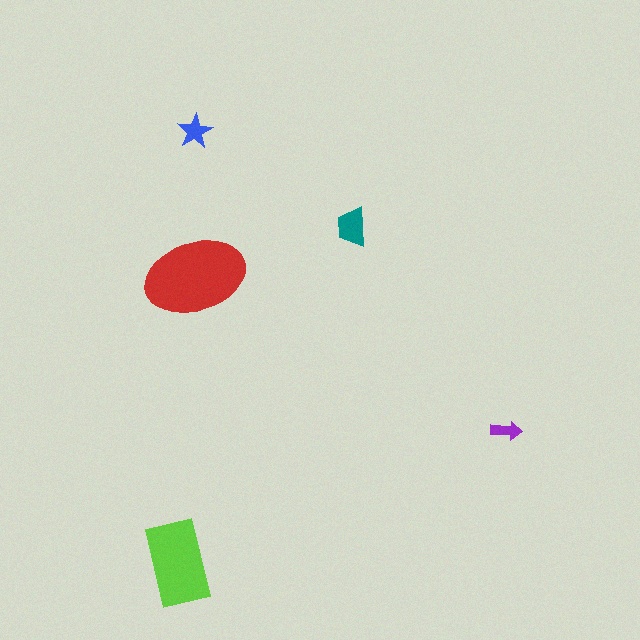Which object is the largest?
The red ellipse.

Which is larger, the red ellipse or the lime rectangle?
The red ellipse.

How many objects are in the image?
There are 5 objects in the image.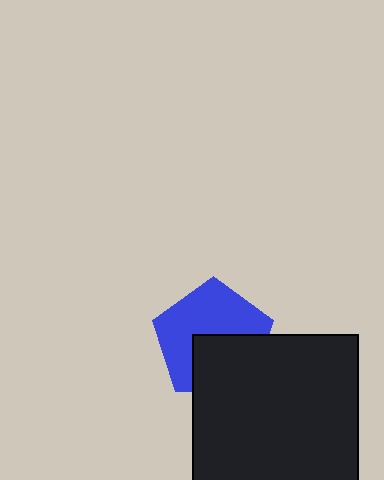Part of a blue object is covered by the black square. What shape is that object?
It is a pentagon.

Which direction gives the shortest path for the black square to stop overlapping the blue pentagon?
Moving down gives the shortest separation.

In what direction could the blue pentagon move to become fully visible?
The blue pentagon could move up. That would shift it out from behind the black square entirely.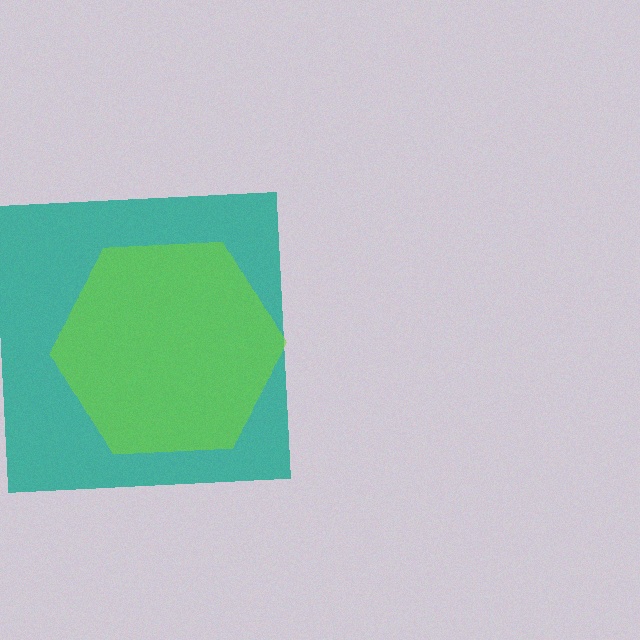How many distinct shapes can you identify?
There are 2 distinct shapes: a teal square, a lime hexagon.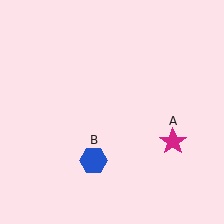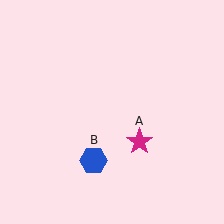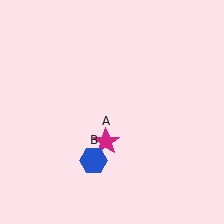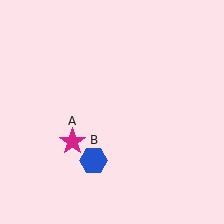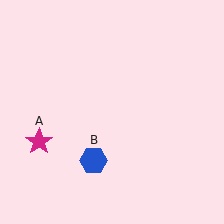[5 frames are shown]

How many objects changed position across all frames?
1 object changed position: magenta star (object A).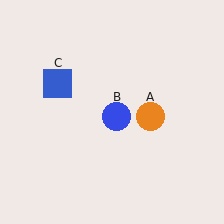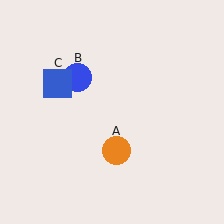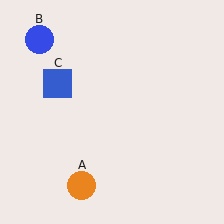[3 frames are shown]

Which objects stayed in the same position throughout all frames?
Blue square (object C) remained stationary.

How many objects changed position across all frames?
2 objects changed position: orange circle (object A), blue circle (object B).